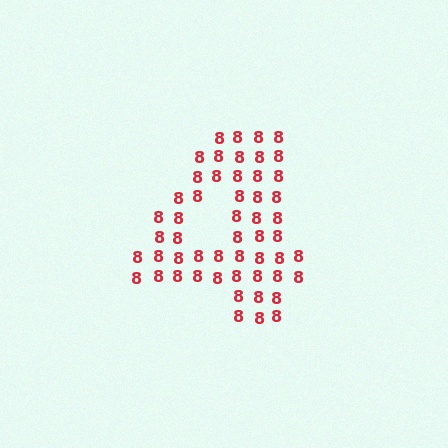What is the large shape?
The large shape is the digit 4.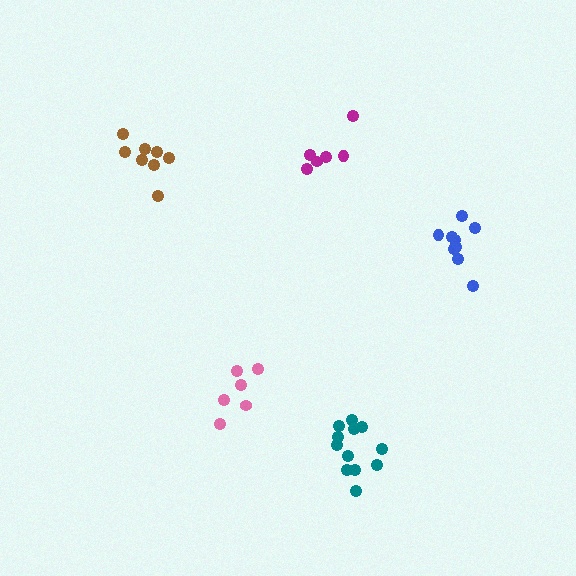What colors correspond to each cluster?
The clusters are colored: magenta, teal, pink, blue, brown.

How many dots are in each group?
Group 1: 6 dots, Group 2: 12 dots, Group 3: 6 dots, Group 4: 9 dots, Group 5: 8 dots (41 total).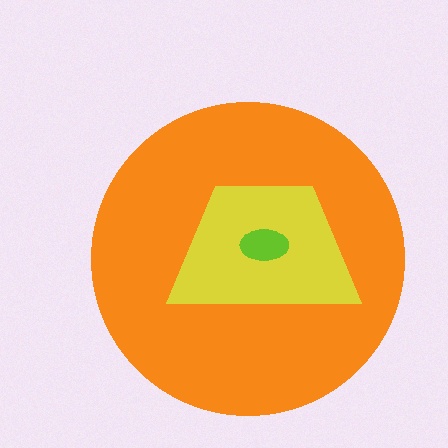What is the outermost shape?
The orange circle.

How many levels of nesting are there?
3.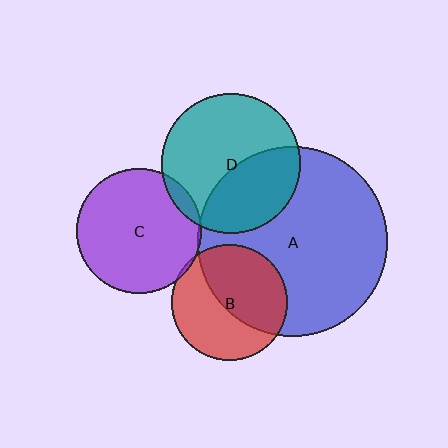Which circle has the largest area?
Circle A (blue).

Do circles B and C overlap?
Yes.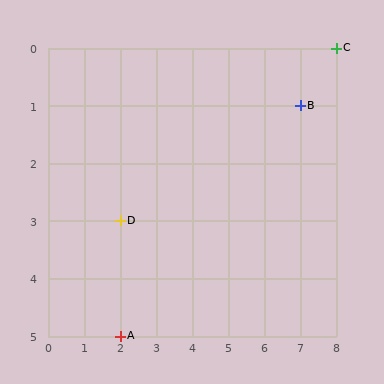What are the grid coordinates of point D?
Point D is at grid coordinates (2, 3).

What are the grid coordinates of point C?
Point C is at grid coordinates (8, 0).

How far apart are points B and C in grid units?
Points B and C are 1 column and 1 row apart (about 1.4 grid units diagonally).